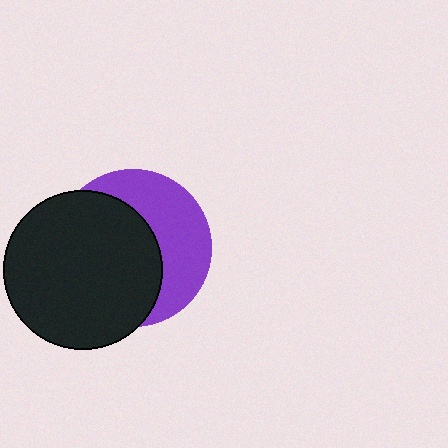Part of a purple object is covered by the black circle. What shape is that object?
It is a circle.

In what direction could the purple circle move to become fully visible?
The purple circle could move right. That would shift it out from behind the black circle entirely.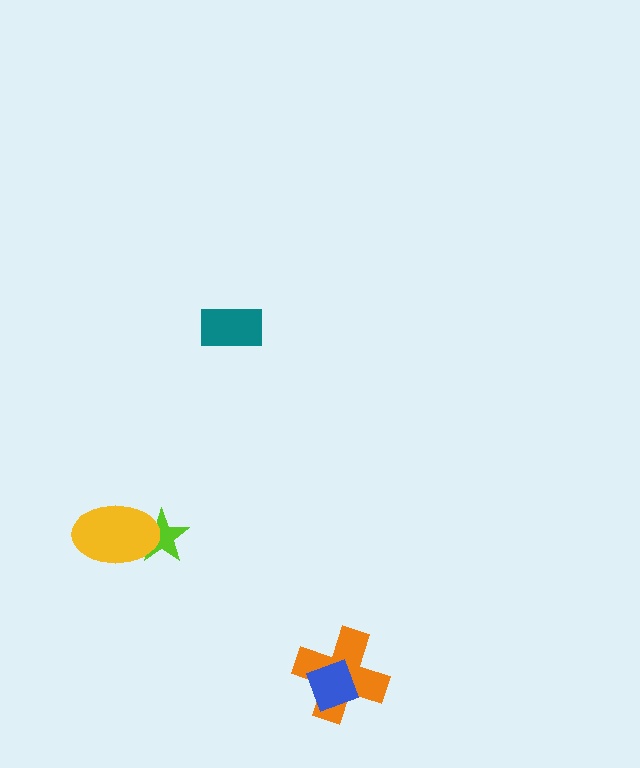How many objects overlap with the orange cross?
1 object overlaps with the orange cross.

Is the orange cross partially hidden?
Yes, it is partially covered by another shape.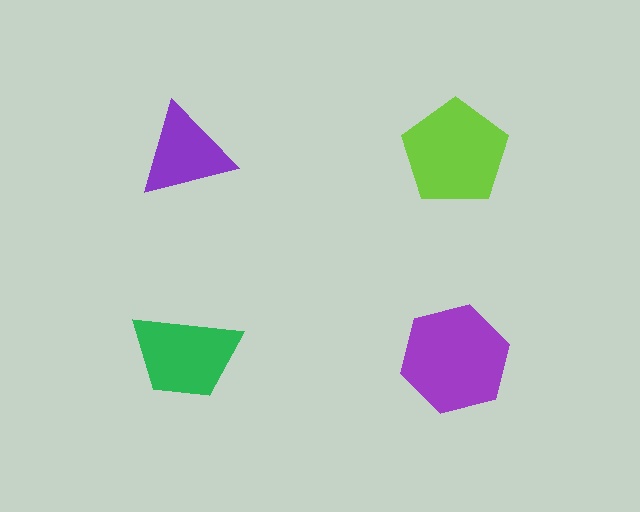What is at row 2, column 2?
A purple hexagon.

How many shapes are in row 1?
2 shapes.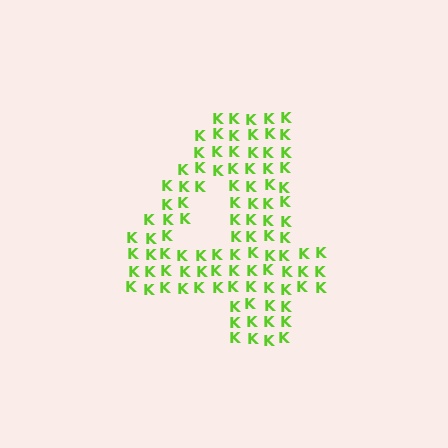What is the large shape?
The large shape is the digit 4.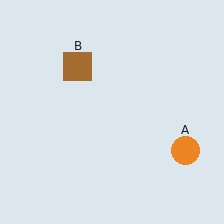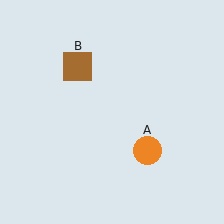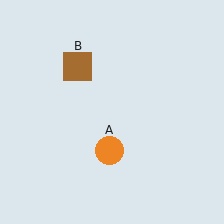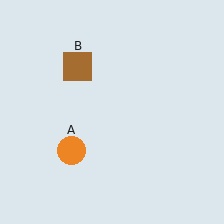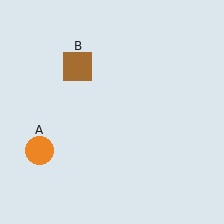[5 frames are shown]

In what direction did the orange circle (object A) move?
The orange circle (object A) moved left.